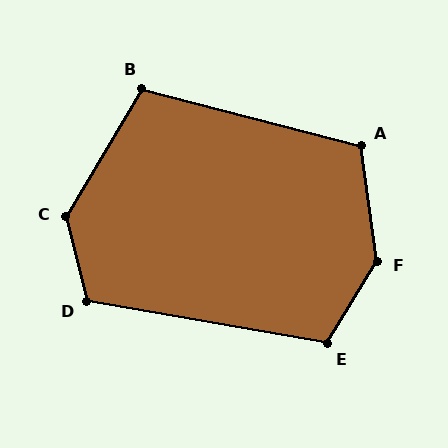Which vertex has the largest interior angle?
F, at approximately 140 degrees.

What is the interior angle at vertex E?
Approximately 111 degrees (obtuse).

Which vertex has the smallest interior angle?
B, at approximately 106 degrees.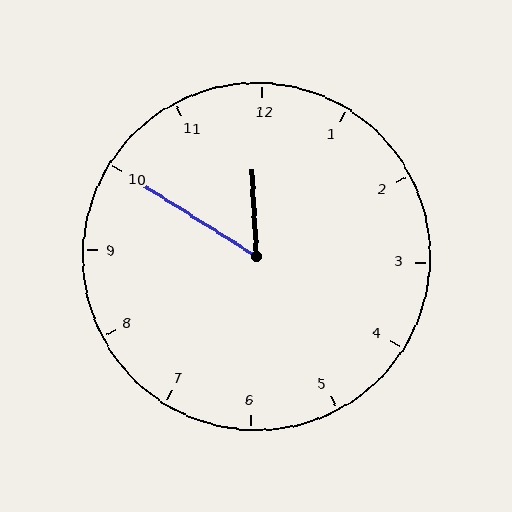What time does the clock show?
11:50.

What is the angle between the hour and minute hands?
Approximately 55 degrees.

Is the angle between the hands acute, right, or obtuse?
It is acute.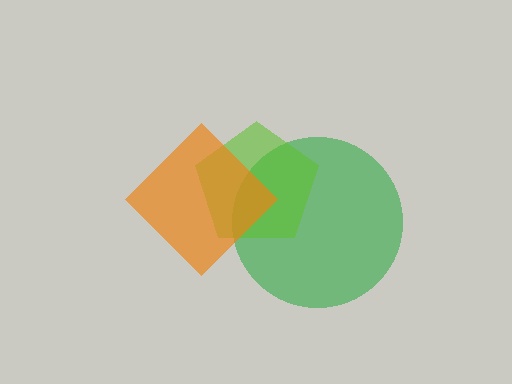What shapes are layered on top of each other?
The layered shapes are: a green circle, a lime pentagon, an orange diamond.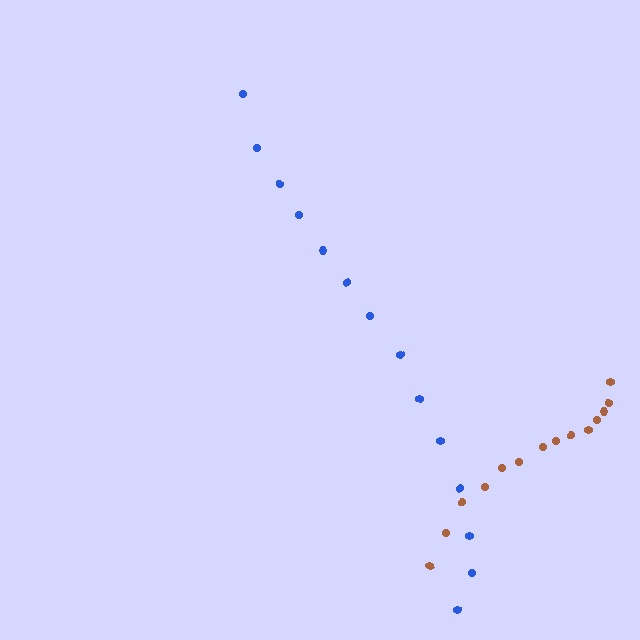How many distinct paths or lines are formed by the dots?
There are 2 distinct paths.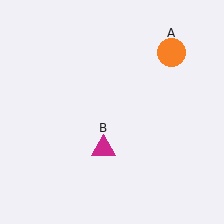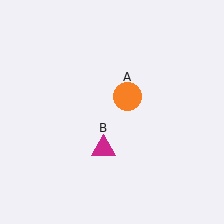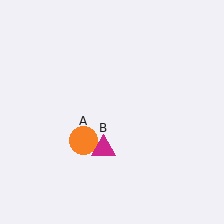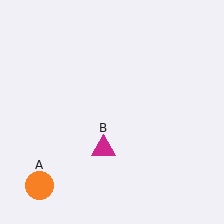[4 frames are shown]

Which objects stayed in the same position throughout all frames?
Magenta triangle (object B) remained stationary.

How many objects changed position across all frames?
1 object changed position: orange circle (object A).